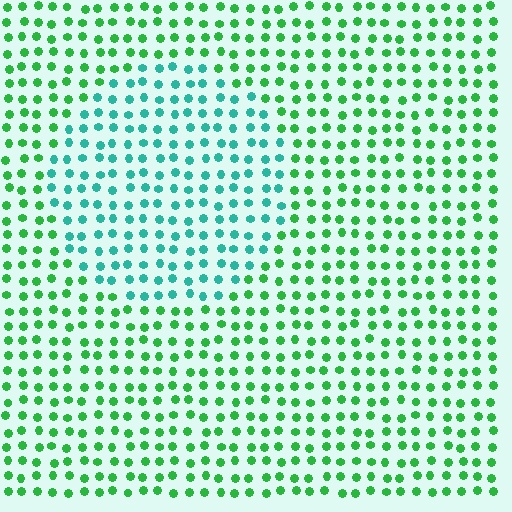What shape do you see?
I see a circle.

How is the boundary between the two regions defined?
The boundary is defined purely by a slight shift in hue (about 42 degrees). Spacing, size, and orientation are identical on both sides.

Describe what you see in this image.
The image is filled with small green elements in a uniform arrangement. A circle-shaped region is visible where the elements are tinted to a slightly different hue, forming a subtle color boundary.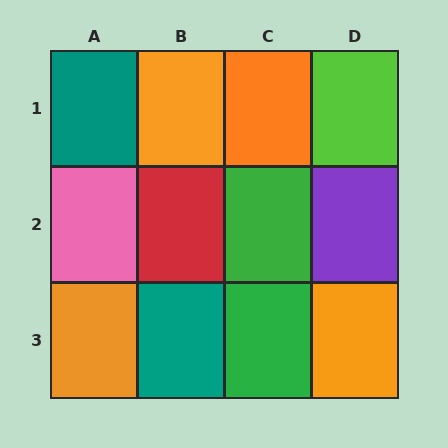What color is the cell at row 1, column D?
Lime.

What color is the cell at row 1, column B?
Orange.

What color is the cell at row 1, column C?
Orange.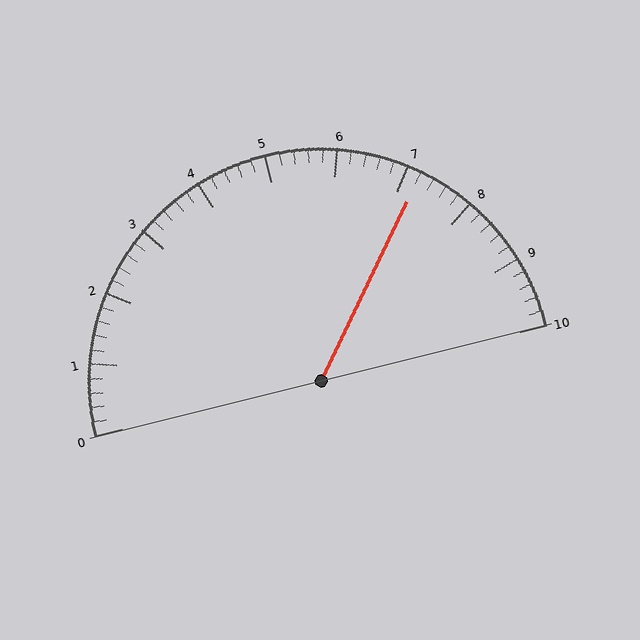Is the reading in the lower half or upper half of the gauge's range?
The reading is in the upper half of the range (0 to 10).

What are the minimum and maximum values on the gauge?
The gauge ranges from 0 to 10.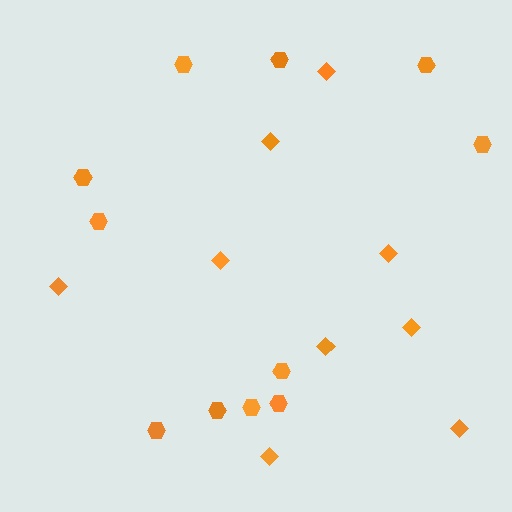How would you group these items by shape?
There are 2 groups: one group of diamonds (9) and one group of hexagons (11).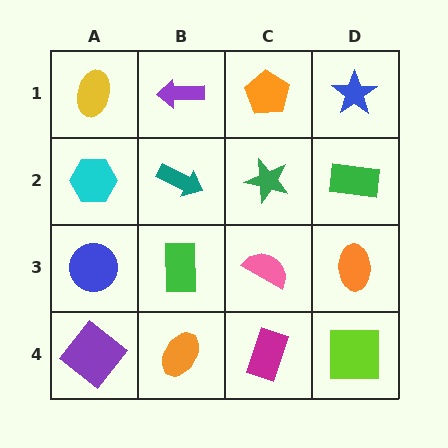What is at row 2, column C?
A green star.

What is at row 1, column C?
An orange pentagon.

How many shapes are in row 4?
4 shapes.